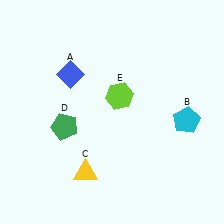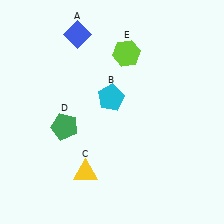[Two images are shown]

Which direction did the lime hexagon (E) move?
The lime hexagon (E) moved up.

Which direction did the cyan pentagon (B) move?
The cyan pentagon (B) moved left.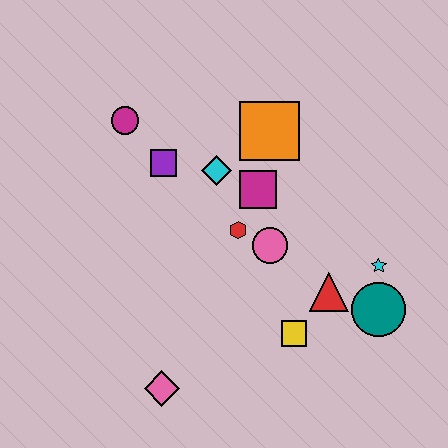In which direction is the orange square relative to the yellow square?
The orange square is above the yellow square.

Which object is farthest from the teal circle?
The magenta circle is farthest from the teal circle.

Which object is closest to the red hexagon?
The pink circle is closest to the red hexagon.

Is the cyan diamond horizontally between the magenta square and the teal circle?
No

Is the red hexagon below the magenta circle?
Yes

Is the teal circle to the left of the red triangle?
No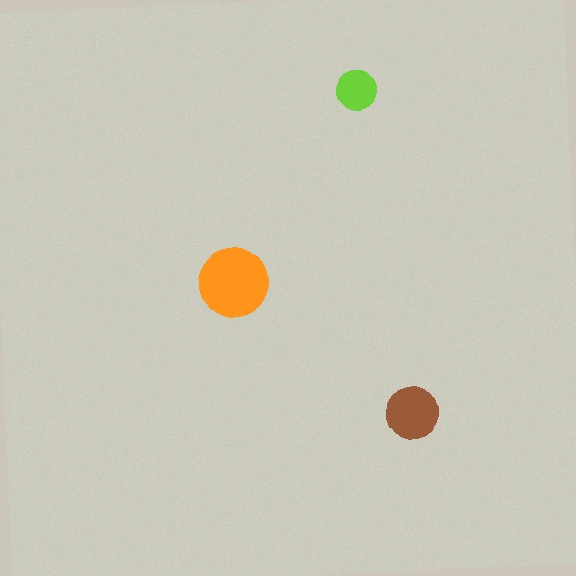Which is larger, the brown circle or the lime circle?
The brown one.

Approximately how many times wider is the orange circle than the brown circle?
About 1.5 times wider.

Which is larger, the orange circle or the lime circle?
The orange one.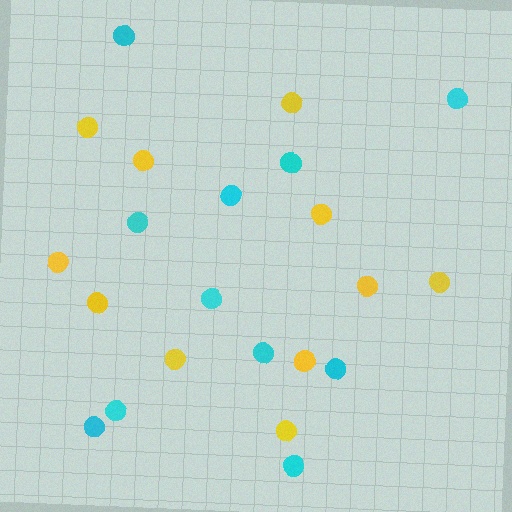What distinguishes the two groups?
There are 2 groups: one group of yellow circles (11) and one group of cyan circles (11).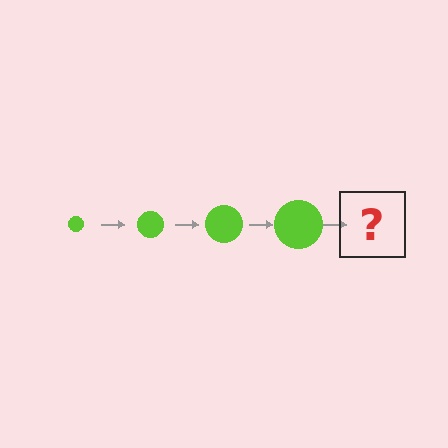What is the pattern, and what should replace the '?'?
The pattern is that the circle gets progressively larger each step. The '?' should be a lime circle, larger than the previous one.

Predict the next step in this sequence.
The next step is a lime circle, larger than the previous one.